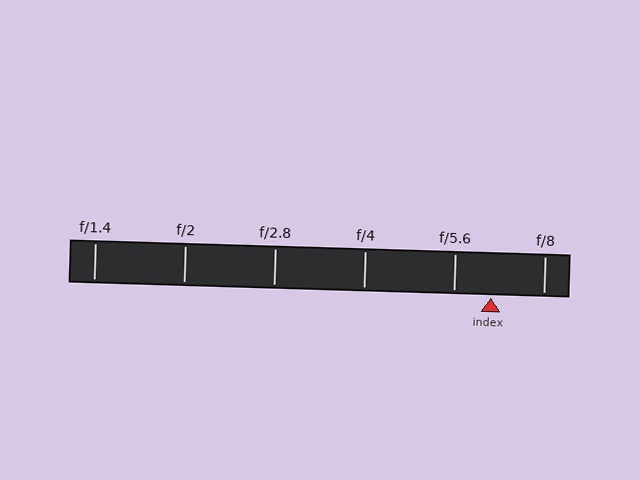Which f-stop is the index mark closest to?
The index mark is closest to f/5.6.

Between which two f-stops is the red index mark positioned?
The index mark is between f/5.6 and f/8.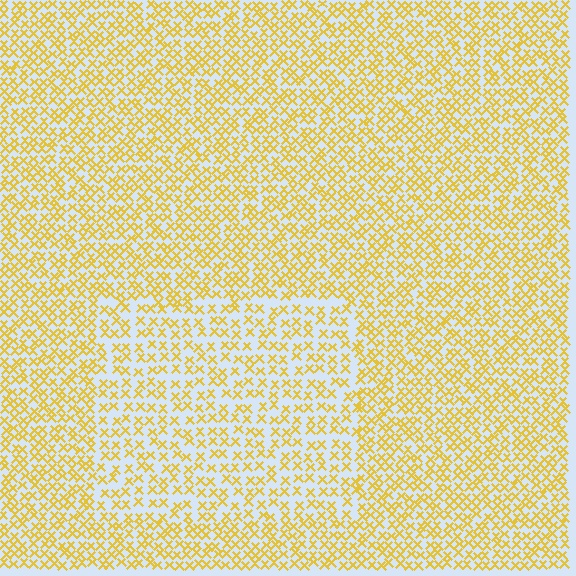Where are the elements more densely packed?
The elements are more densely packed outside the rectangle boundary.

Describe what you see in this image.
The image contains small yellow elements arranged at two different densities. A rectangle-shaped region is visible where the elements are less densely packed than the surrounding area.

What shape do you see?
I see a rectangle.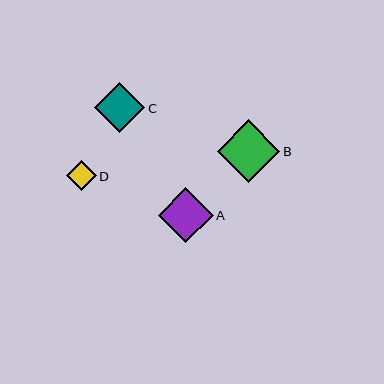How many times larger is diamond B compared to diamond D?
Diamond B is approximately 2.1 times the size of diamond D.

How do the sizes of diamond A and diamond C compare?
Diamond A and diamond C are approximately the same size.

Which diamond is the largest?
Diamond B is the largest with a size of approximately 63 pixels.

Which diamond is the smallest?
Diamond D is the smallest with a size of approximately 29 pixels.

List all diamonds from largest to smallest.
From largest to smallest: B, A, C, D.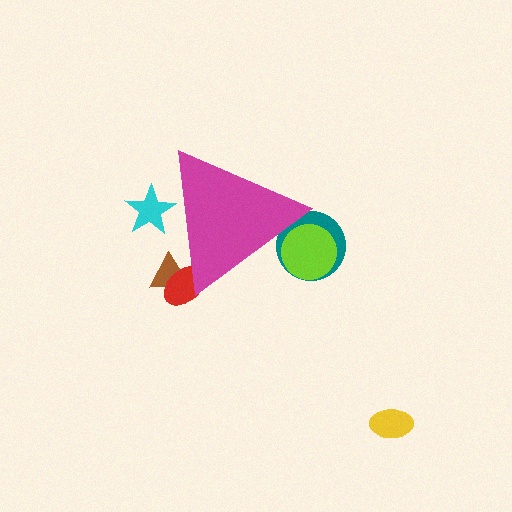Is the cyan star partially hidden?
Yes, the cyan star is partially hidden behind the magenta triangle.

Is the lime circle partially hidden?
Yes, the lime circle is partially hidden behind the magenta triangle.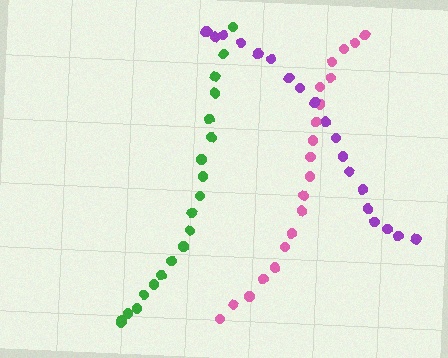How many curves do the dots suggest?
There are 3 distinct paths.